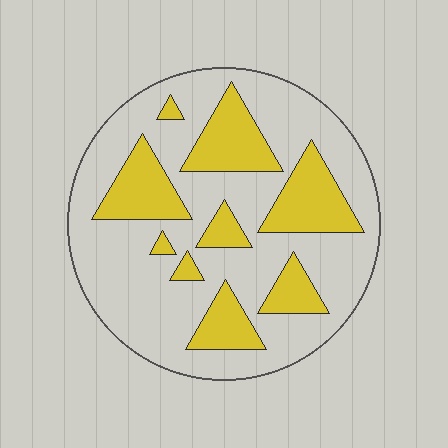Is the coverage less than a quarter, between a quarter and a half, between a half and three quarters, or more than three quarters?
Between a quarter and a half.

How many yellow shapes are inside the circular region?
9.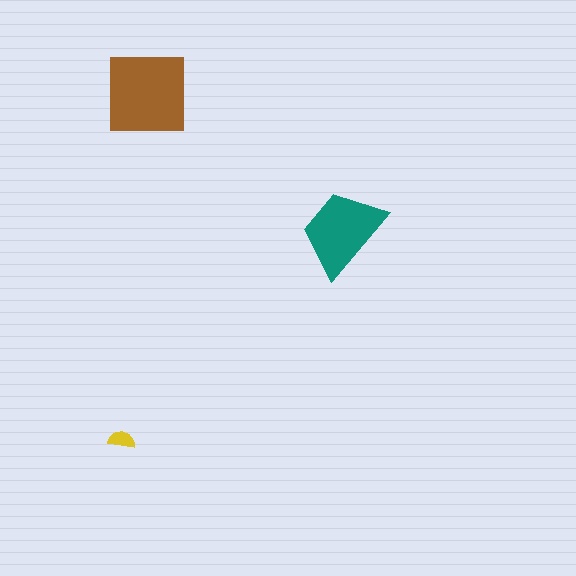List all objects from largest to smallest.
The brown square, the teal trapezoid, the yellow semicircle.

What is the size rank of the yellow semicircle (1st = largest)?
3rd.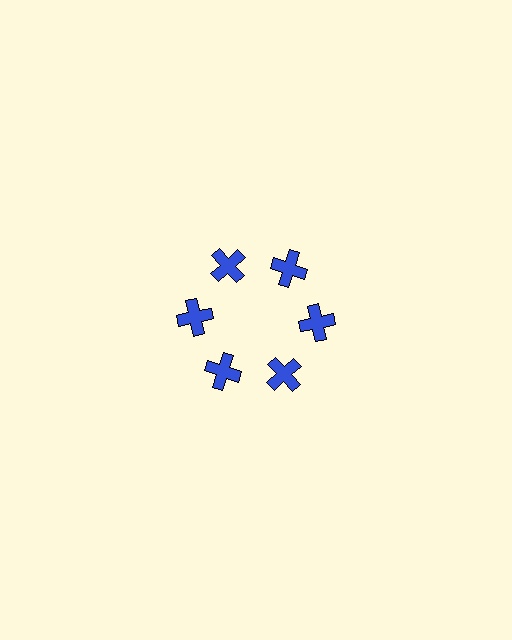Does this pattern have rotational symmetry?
Yes, this pattern has 6-fold rotational symmetry. It looks the same after rotating 60 degrees around the center.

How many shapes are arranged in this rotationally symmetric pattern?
There are 6 shapes, arranged in 6 groups of 1.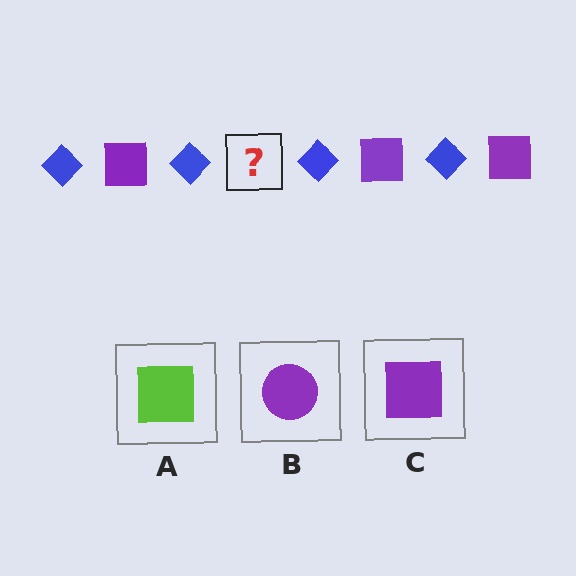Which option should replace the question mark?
Option C.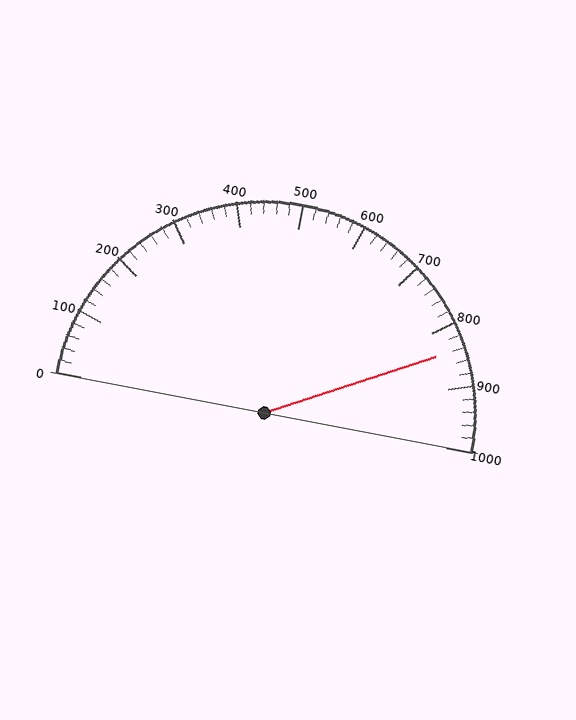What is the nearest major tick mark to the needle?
The nearest major tick mark is 800.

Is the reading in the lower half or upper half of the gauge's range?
The reading is in the upper half of the range (0 to 1000).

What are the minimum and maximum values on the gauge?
The gauge ranges from 0 to 1000.